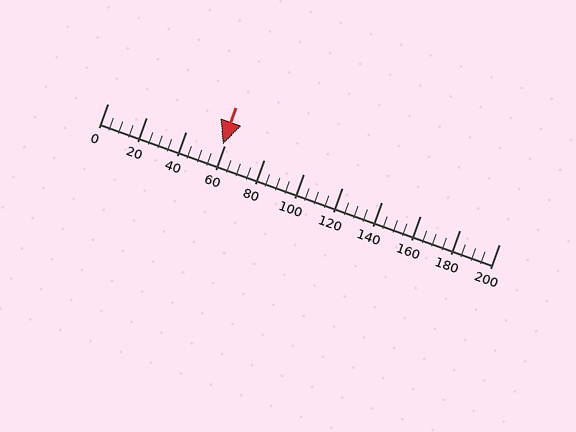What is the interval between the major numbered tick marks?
The major tick marks are spaced 20 units apart.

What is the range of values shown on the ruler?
The ruler shows values from 0 to 200.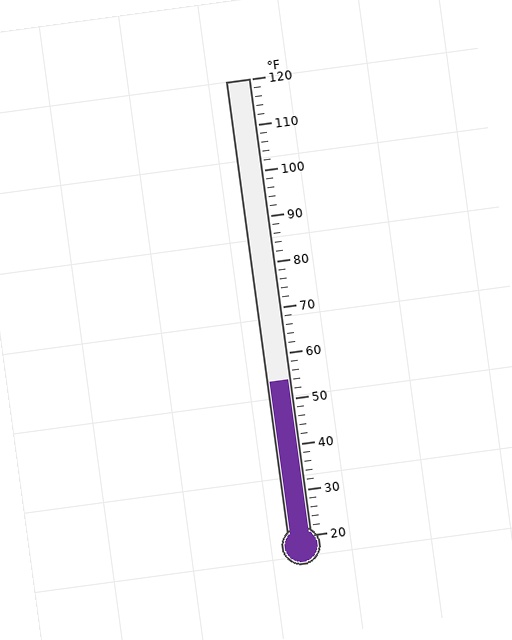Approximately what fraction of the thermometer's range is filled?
The thermometer is filled to approximately 35% of its range.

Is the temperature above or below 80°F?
The temperature is below 80°F.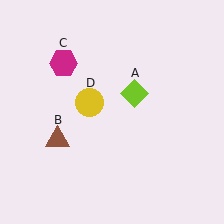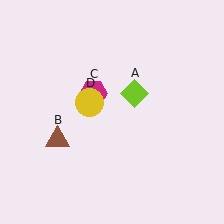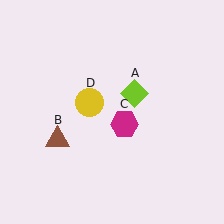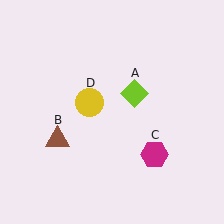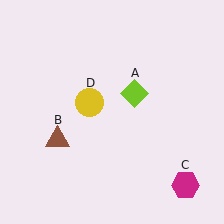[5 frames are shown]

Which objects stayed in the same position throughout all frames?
Lime diamond (object A) and brown triangle (object B) and yellow circle (object D) remained stationary.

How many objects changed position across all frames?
1 object changed position: magenta hexagon (object C).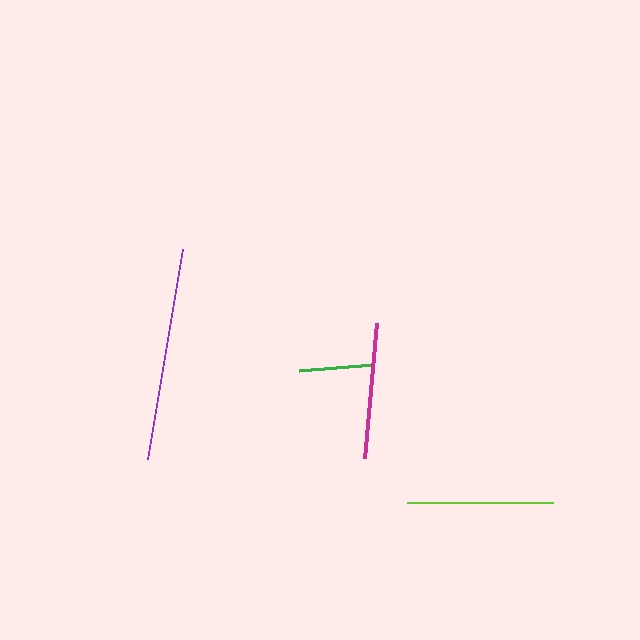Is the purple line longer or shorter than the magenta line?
The purple line is longer than the magenta line.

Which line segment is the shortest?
The green line is the shortest at approximately 74 pixels.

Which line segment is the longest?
The purple line is the longest at approximately 213 pixels.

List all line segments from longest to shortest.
From longest to shortest: purple, lime, magenta, green.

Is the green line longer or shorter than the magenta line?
The magenta line is longer than the green line.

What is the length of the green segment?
The green segment is approximately 74 pixels long.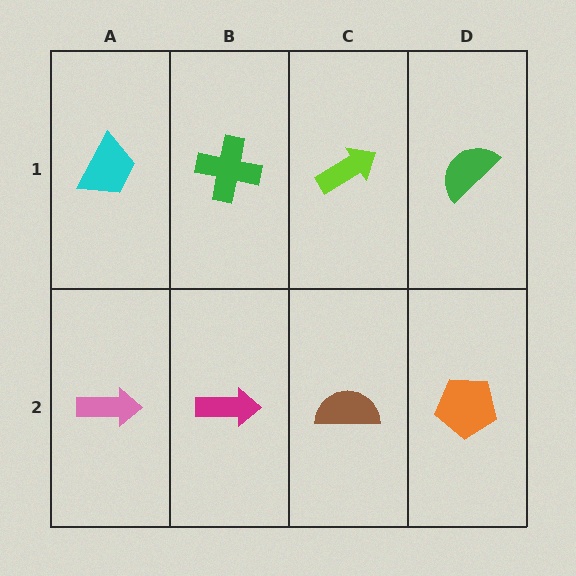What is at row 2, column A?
A pink arrow.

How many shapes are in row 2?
4 shapes.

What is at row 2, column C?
A brown semicircle.